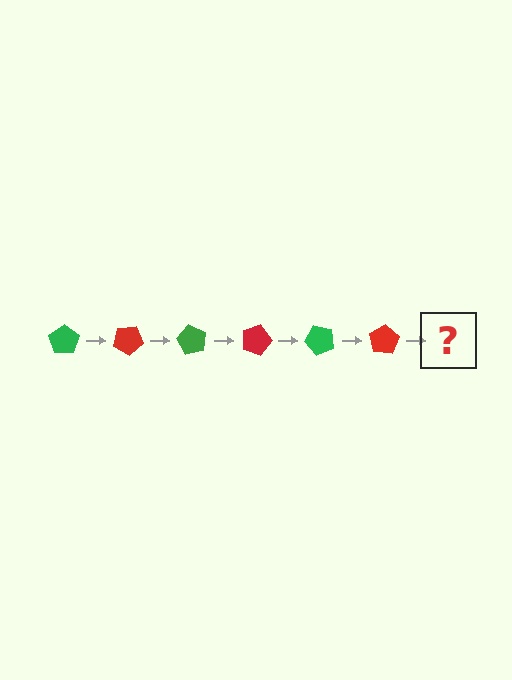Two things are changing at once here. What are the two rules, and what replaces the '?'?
The two rules are that it rotates 30 degrees each step and the color cycles through green and red. The '?' should be a green pentagon, rotated 180 degrees from the start.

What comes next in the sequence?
The next element should be a green pentagon, rotated 180 degrees from the start.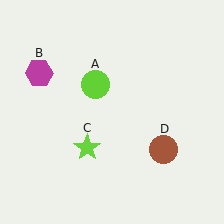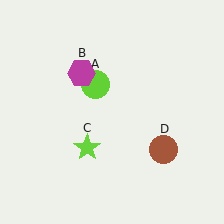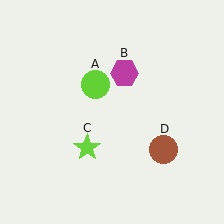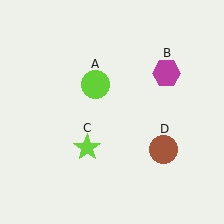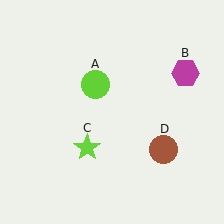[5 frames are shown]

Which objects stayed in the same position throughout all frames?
Lime circle (object A) and lime star (object C) and brown circle (object D) remained stationary.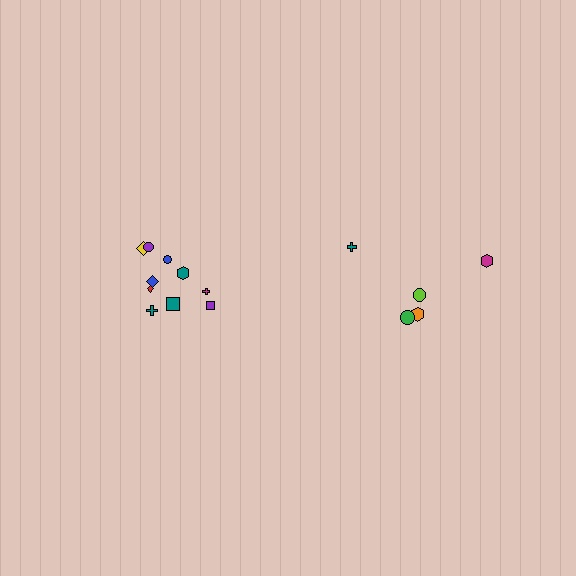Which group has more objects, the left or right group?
The left group.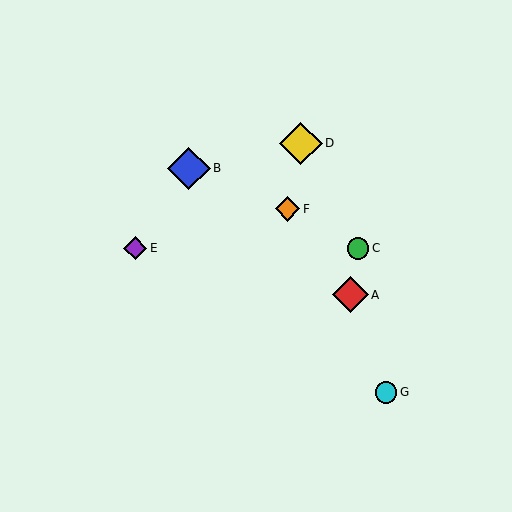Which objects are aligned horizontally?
Objects C, E are aligned horizontally.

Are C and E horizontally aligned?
Yes, both are at y≈248.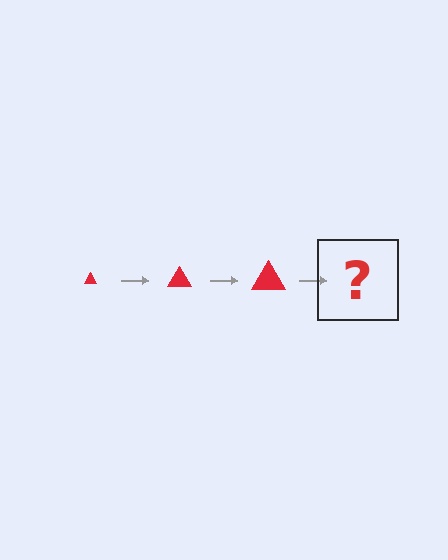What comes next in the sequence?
The next element should be a red triangle, larger than the previous one.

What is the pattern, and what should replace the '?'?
The pattern is that the triangle gets progressively larger each step. The '?' should be a red triangle, larger than the previous one.